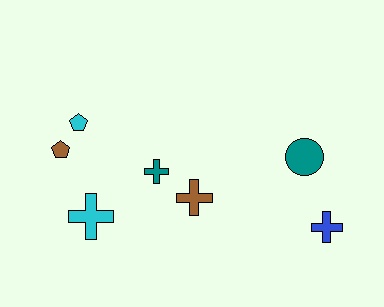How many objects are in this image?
There are 7 objects.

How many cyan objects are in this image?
There are 2 cyan objects.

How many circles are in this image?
There is 1 circle.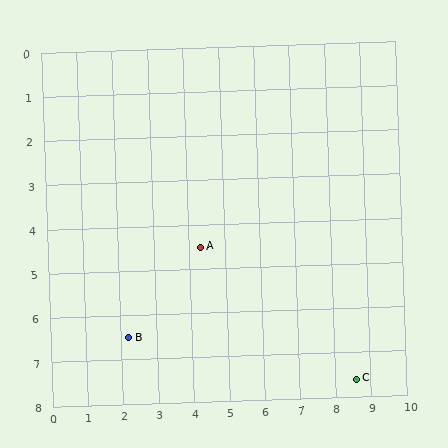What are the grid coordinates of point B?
Point B is at approximately (2.2, 6.5).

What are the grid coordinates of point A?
Point A is at approximately (4.3, 4.5).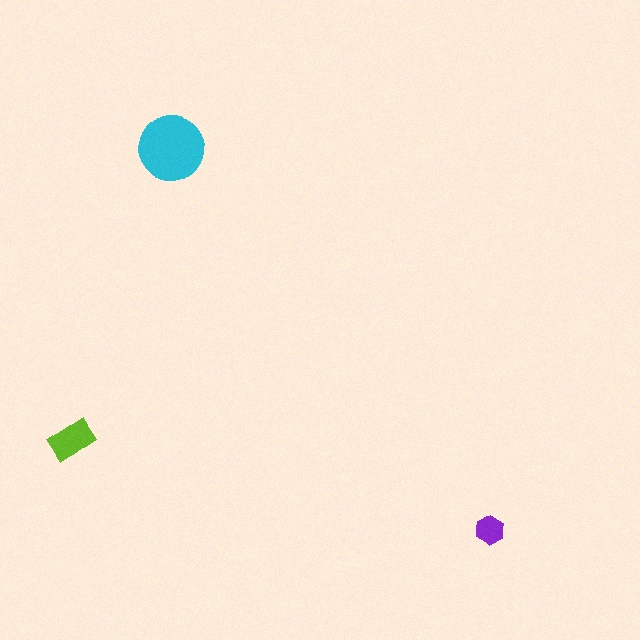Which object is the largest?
The cyan circle.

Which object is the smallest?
The purple hexagon.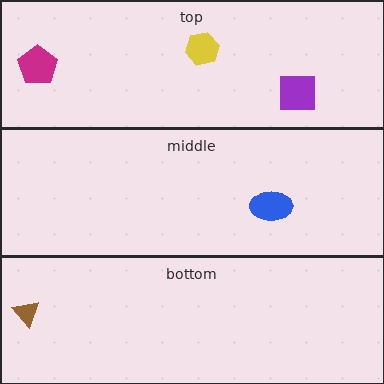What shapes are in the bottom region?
The brown triangle.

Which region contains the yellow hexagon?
The top region.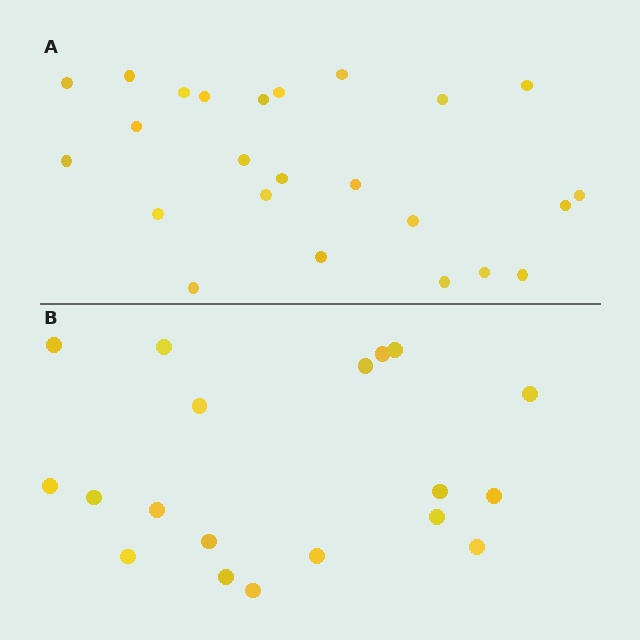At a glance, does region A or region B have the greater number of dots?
Region A (the top region) has more dots.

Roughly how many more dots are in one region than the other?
Region A has about 5 more dots than region B.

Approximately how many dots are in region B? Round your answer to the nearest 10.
About 20 dots. (The exact count is 19, which rounds to 20.)